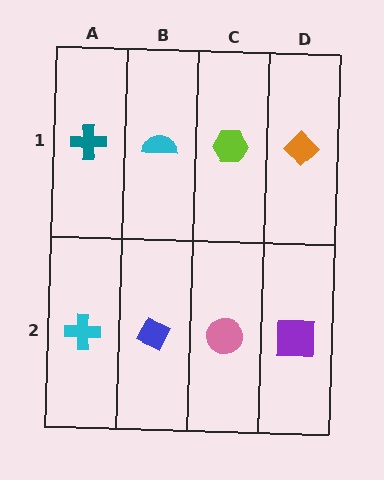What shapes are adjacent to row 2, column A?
A teal cross (row 1, column A), a blue diamond (row 2, column B).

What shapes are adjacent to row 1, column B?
A blue diamond (row 2, column B), a teal cross (row 1, column A), a lime hexagon (row 1, column C).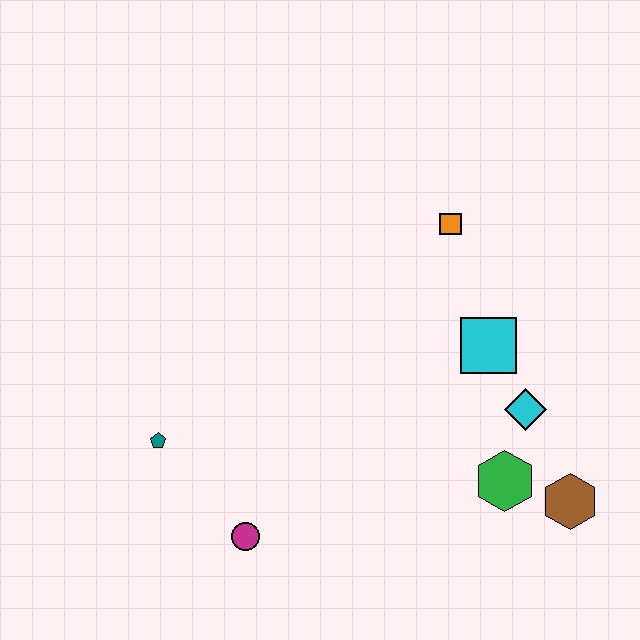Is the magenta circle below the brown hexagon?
Yes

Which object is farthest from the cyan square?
The teal pentagon is farthest from the cyan square.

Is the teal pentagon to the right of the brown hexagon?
No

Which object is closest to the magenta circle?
The teal pentagon is closest to the magenta circle.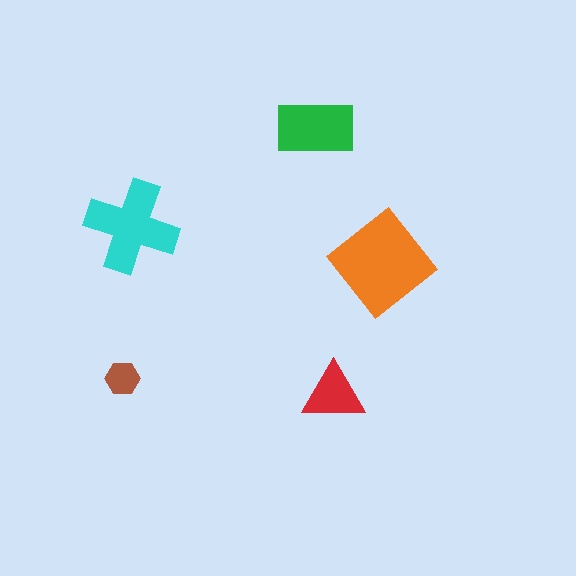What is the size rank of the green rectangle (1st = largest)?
3rd.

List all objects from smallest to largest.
The brown hexagon, the red triangle, the green rectangle, the cyan cross, the orange diamond.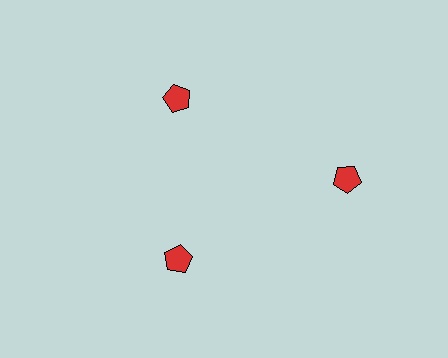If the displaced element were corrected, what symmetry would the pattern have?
It would have 3-fold rotational symmetry — the pattern would map onto itself every 120 degrees.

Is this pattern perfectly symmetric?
No. The 3 red pentagons are arranged in a ring, but one element near the 3 o'clock position is pushed outward from the center, breaking the 3-fold rotational symmetry.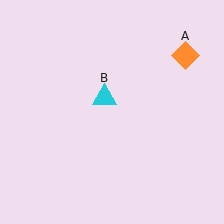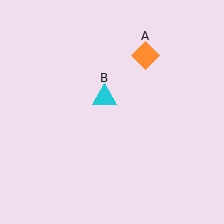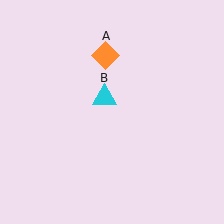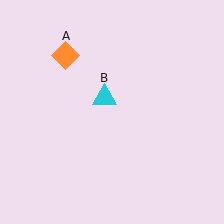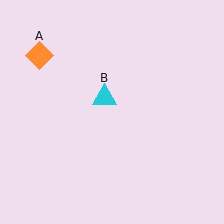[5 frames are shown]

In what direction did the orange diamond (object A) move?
The orange diamond (object A) moved left.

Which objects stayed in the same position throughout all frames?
Cyan triangle (object B) remained stationary.